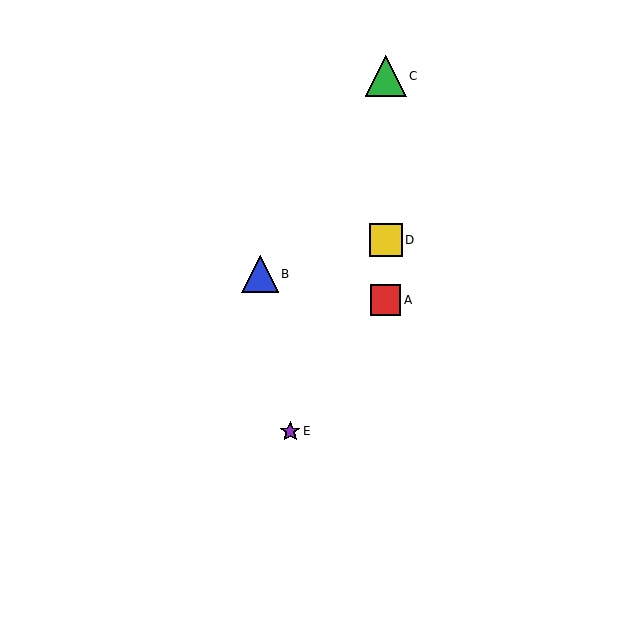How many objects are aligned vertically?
3 objects (A, C, D) are aligned vertically.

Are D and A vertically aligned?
Yes, both are at x≈386.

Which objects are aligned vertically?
Objects A, C, D are aligned vertically.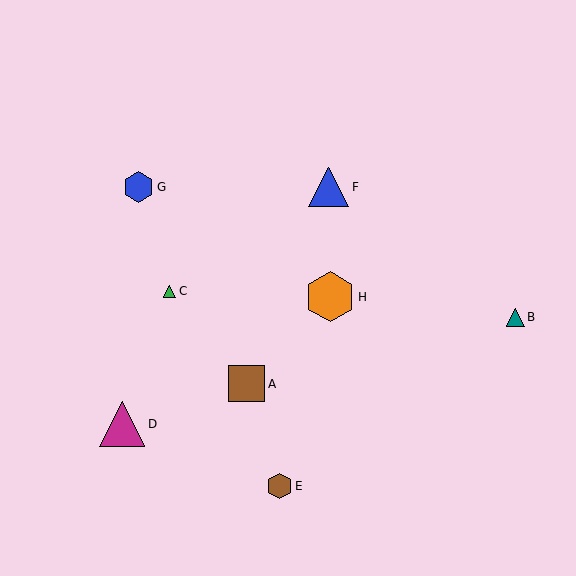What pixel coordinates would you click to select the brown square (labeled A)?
Click at (247, 384) to select the brown square A.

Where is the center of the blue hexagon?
The center of the blue hexagon is at (138, 187).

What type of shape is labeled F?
Shape F is a blue triangle.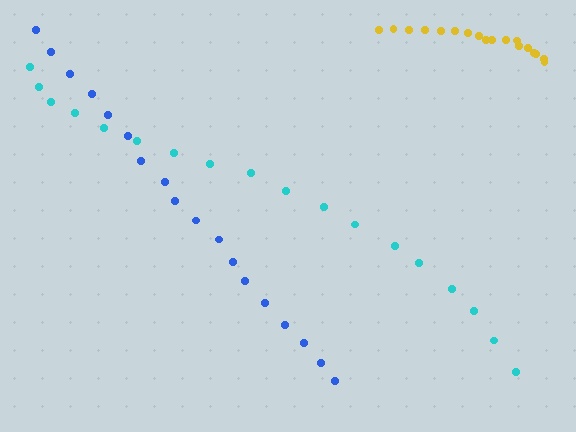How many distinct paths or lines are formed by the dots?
There are 3 distinct paths.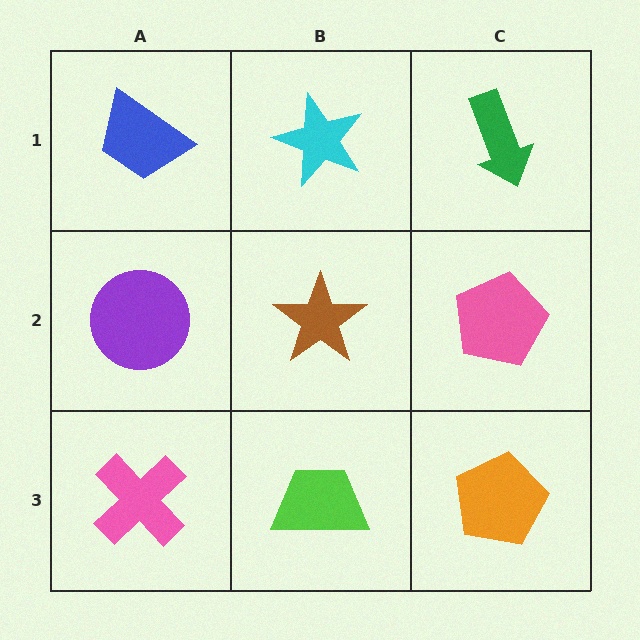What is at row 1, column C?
A green arrow.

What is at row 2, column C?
A pink pentagon.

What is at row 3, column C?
An orange pentagon.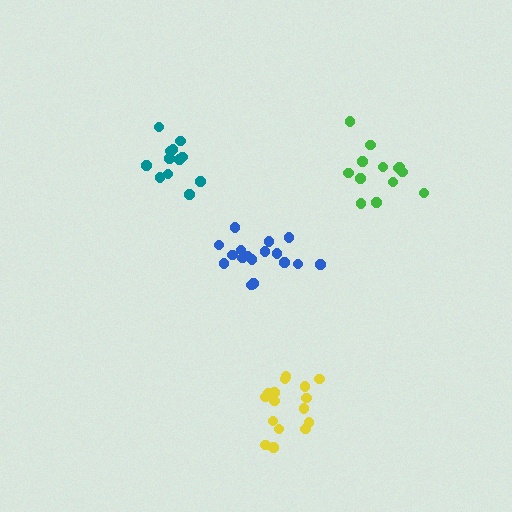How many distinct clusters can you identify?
There are 4 distinct clusters.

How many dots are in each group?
Group 1: 16 dots, Group 2: 12 dots, Group 3: 17 dots, Group 4: 13 dots (58 total).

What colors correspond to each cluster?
The clusters are colored: yellow, teal, blue, green.